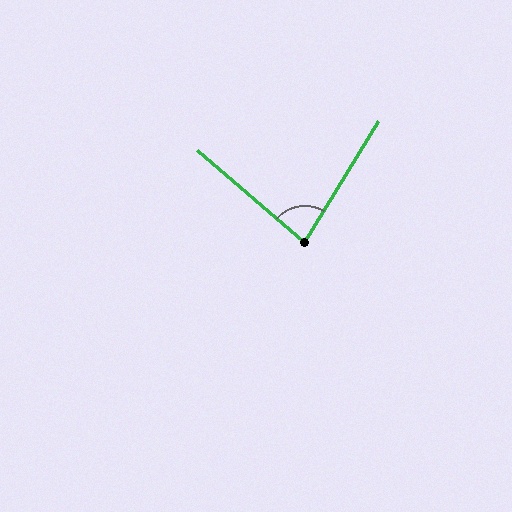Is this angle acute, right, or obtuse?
It is acute.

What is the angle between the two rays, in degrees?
Approximately 80 degrees.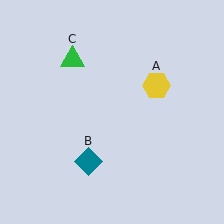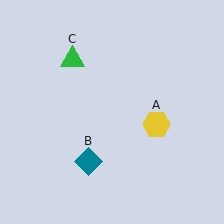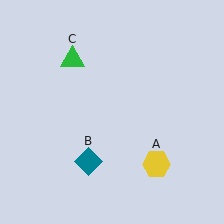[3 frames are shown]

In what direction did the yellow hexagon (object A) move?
The yellow hexagon (object A) moved down.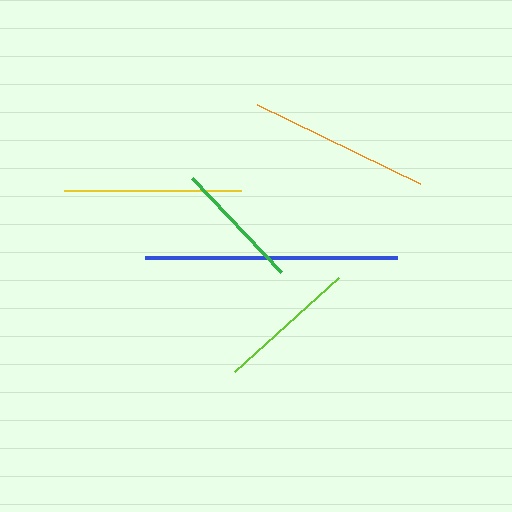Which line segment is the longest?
The blue line is the longest at approximately 253 pixels.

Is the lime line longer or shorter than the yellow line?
The yellow line is longer than the lime line.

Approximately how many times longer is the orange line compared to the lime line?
The orange line is approximately 1.3 times the length of the lime line.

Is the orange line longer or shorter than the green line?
The orange line is longer than the green line.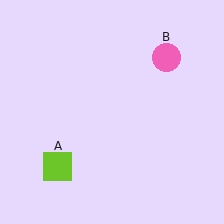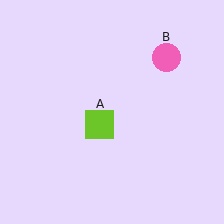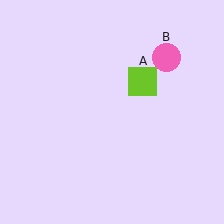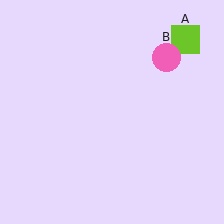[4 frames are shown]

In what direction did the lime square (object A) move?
The lime square (object A) moved up and to the right.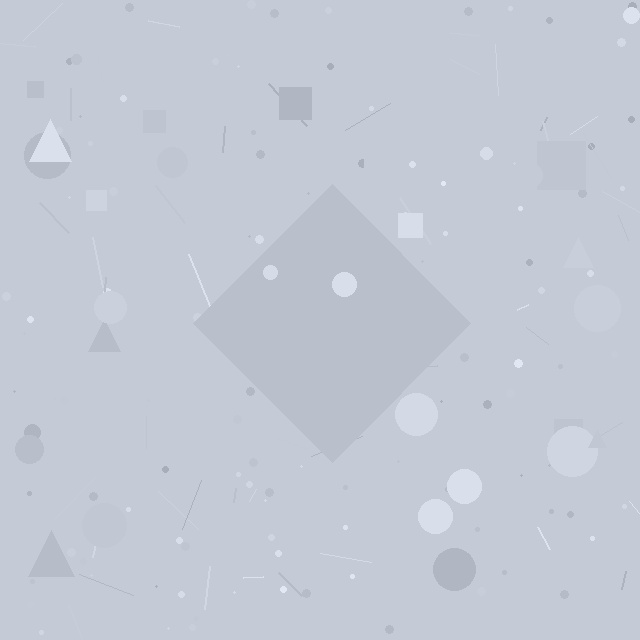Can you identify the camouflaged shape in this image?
The camouflaged shape is a diamond.